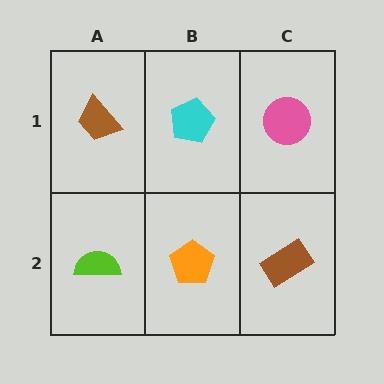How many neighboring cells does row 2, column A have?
2.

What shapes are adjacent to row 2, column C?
A pink circle (row 1, column C), an orange pentagon (row 2, column B).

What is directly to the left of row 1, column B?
A brown trapezoid.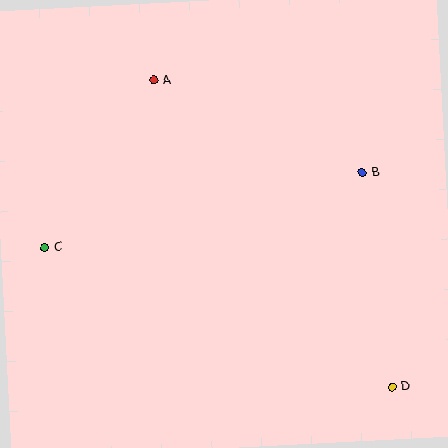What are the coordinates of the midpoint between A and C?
The midpoint between A and C is at (99, 164).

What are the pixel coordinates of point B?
Point B is at (362, 172).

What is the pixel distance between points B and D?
The distance between B and D is 216 pixels.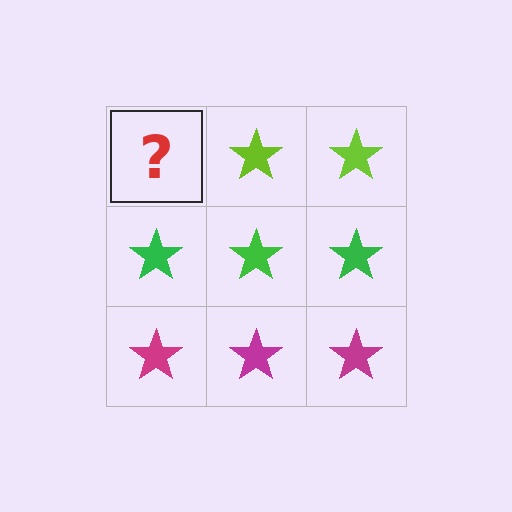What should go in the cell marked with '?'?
The missing cell should contain a lime star.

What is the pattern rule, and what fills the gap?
The rule is that each row has a consistent color. The gap should be filled with a lime star.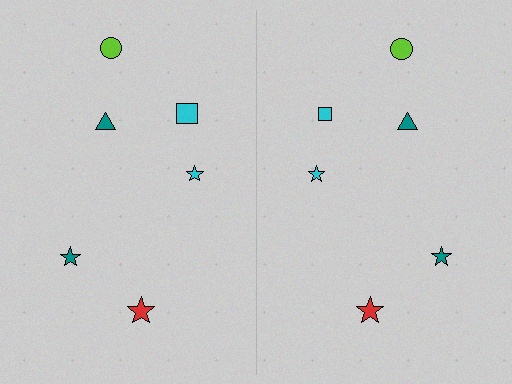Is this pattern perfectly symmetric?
No, the pattern is not perfectly symmetric. The cyan square on the right side has a different size than its mirror counterpart.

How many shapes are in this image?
There are 12 shapes in this image.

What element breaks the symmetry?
The cyan square on the right side has a different size than its mirror counterpart.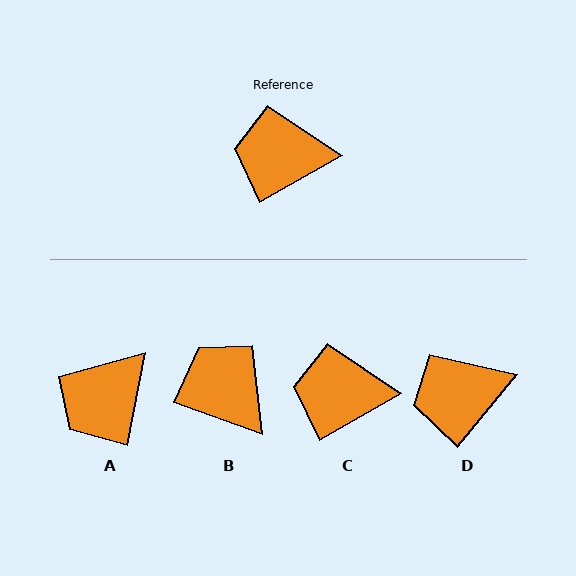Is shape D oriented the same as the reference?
No, it is off by about 21 degrees.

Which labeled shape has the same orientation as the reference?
C.